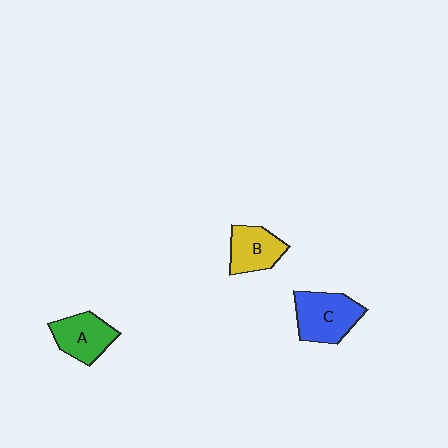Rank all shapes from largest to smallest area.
From largest to smallest: C (blue), A (green), B (yellow).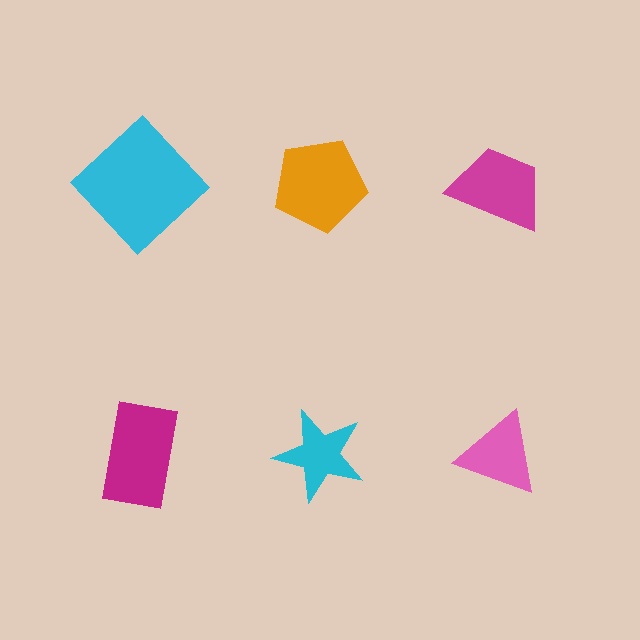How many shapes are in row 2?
3 shapes.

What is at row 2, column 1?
A magenta rectangle.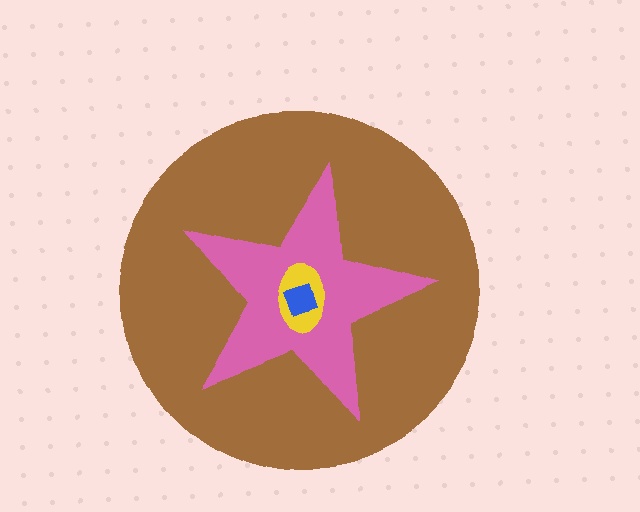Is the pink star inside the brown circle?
Yes.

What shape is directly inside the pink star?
The yellow ellipse.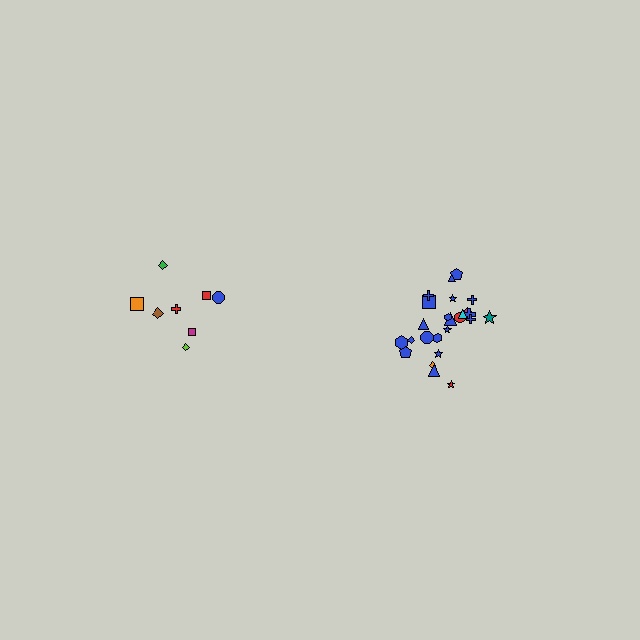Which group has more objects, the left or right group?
The right group.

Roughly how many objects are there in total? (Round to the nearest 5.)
Roughly 35 objects in total.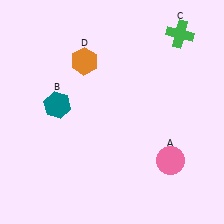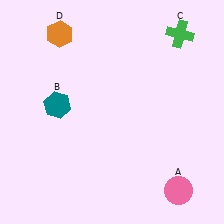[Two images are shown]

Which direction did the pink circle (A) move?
The pink circle (A) moved down.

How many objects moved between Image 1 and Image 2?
2 objects moved between the two images.